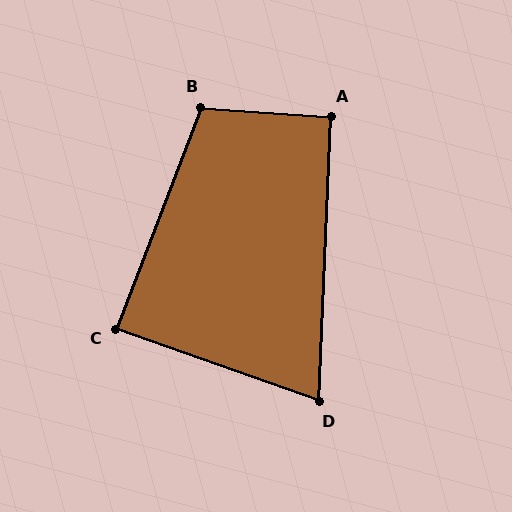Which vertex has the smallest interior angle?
D, at approximately 73 degrees.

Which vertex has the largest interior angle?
B, at approximately 107 degrees.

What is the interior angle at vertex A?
Approximately 91 degrees (approximately right).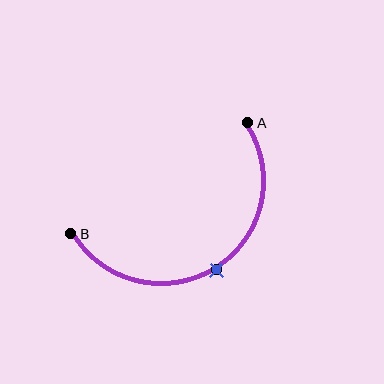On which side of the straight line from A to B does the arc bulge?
The arc bulges below the straight line connecting A and B.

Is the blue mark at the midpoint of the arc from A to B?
Yes. The blue mark lies on the arc at equal arc-length from both A and B — it is the arc midpoint.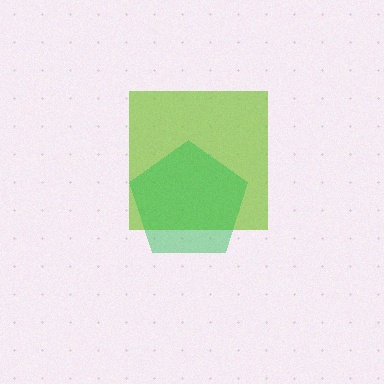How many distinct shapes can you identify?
There are 2 distinct shapes: a lime square, a green pentagon.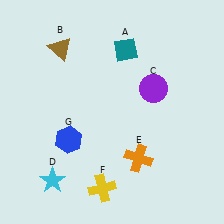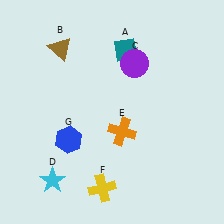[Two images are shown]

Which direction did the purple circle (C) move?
The purple circle (C) moved up.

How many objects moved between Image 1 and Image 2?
2 objects moved between the two images.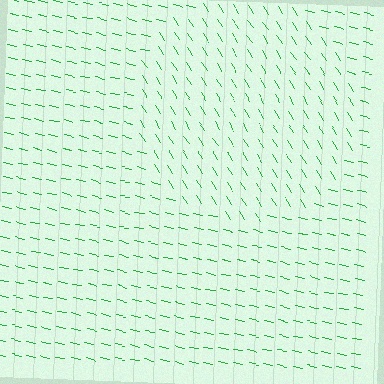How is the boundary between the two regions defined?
The boundary is defined purely by a change in line orientation (approximately 45 degrees difference). All lines are the same color and thickness.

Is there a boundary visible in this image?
Yes, there is a texture boundary formed by a change in line orientation.